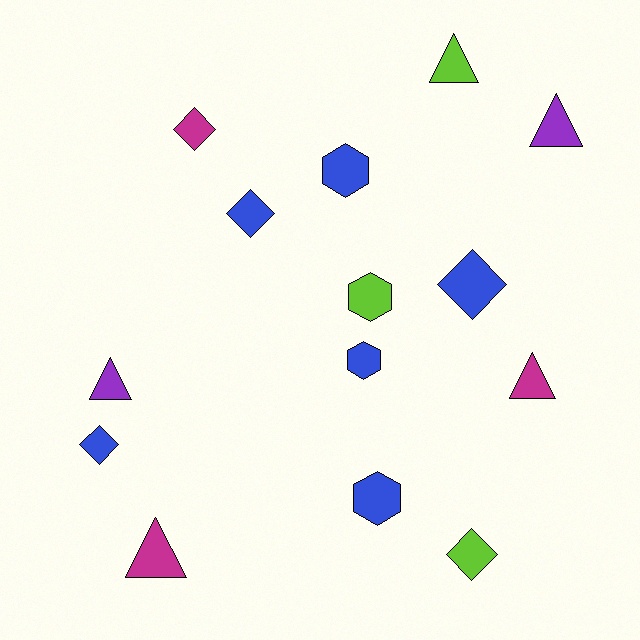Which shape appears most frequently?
Diamond, with 5 objects.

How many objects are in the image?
There are 14 objects.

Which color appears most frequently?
Blue, with 6 objects.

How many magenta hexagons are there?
There are no magenta hexagons.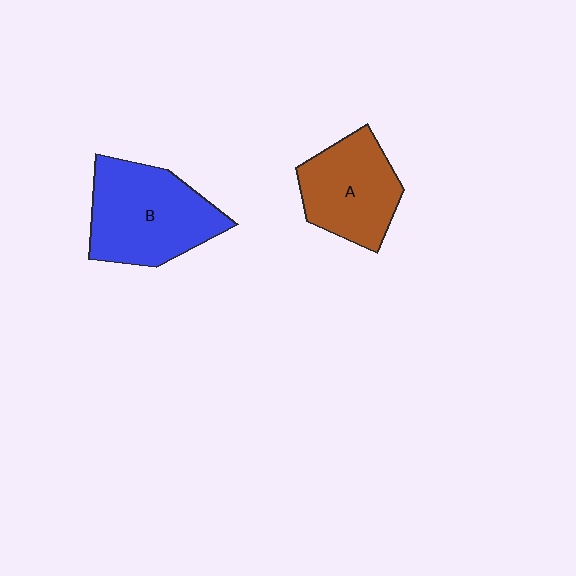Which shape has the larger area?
Shape B (blue).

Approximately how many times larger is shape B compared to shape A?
Approximately 1.3 times.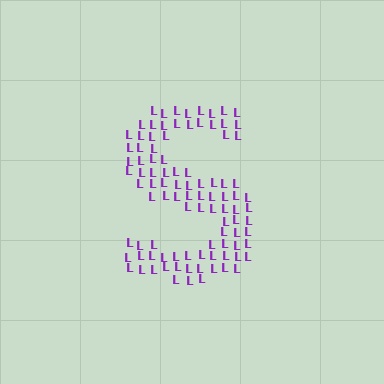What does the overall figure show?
The overall figure shows the letter S.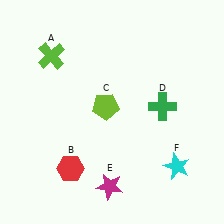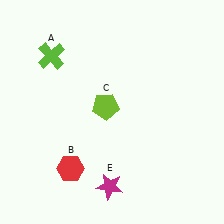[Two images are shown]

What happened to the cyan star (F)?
The cyan star (F) was removed in Image 2. It was in the bottom-right area of Image 1.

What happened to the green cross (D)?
The green cross (D) was removed in Image 2. It was in the top-right area of Image 1.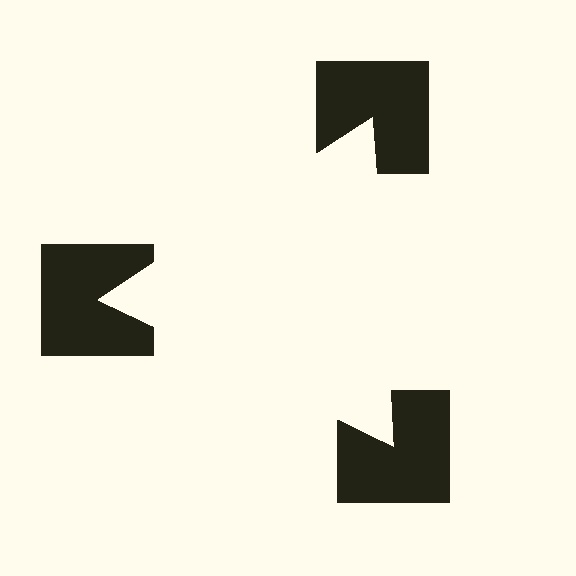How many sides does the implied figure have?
3 sides.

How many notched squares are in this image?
There are 3 — one at each vertex of the illusory triangle.